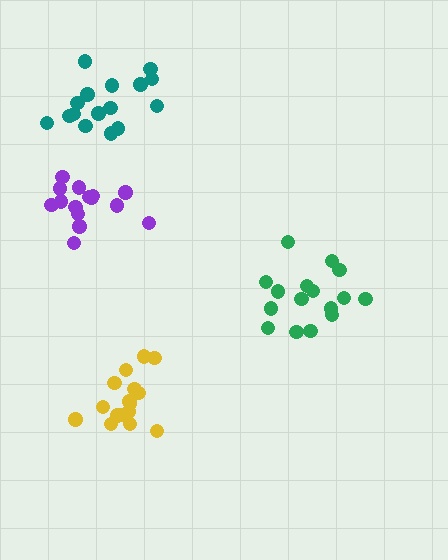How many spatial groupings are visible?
There are 4 spatial groupings.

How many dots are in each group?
Group 1: 16 dots, Group 2: 16 dots, Group 3: 16 dots, Group 4: 15 dots (63 total).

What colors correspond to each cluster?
The clusters are colored: green, teal, yellow, purple.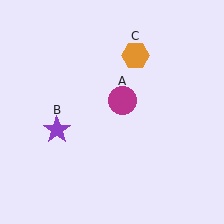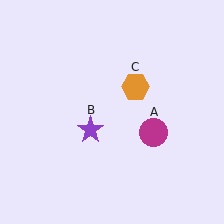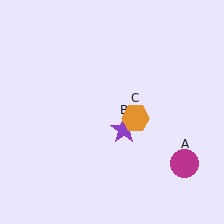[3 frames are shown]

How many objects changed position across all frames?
3 objects changed position: magenta circle (object A), purple star (object B), orange hexagon (object C).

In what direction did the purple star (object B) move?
The purple star (object B) moved right.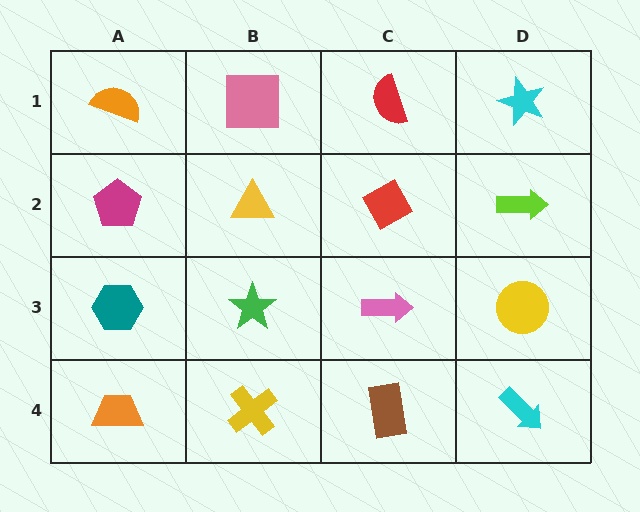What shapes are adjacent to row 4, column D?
A yellow circle (row 3, column D), a brown rectangle (row 4, column C).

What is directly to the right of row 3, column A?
A green star.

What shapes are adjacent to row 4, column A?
A teal hexagon (row 3, column A), a yellow cross (row 4, column B).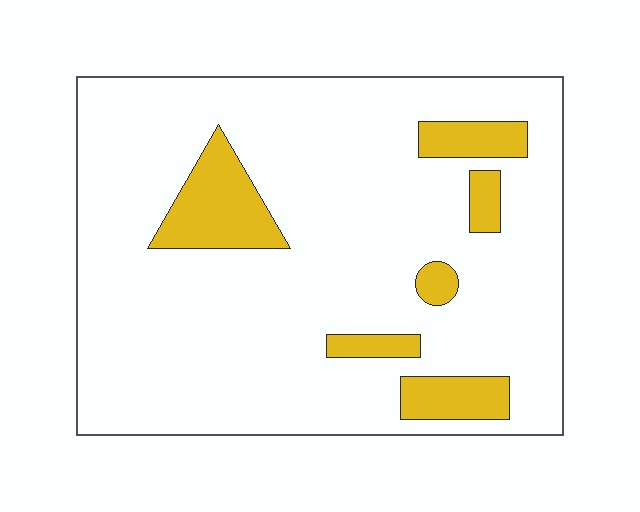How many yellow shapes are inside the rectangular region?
6.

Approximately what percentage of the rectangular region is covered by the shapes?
Approximately 15%.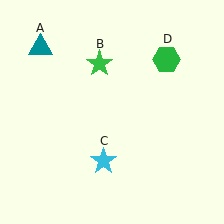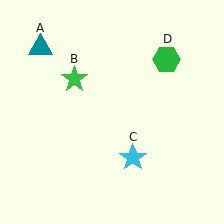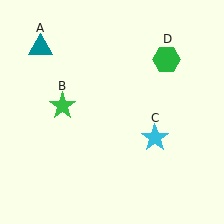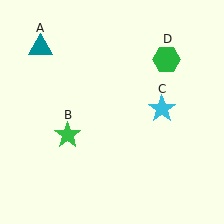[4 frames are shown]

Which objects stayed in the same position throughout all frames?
Teal triangle (object A) and green hexagon (object D) remained stationary.